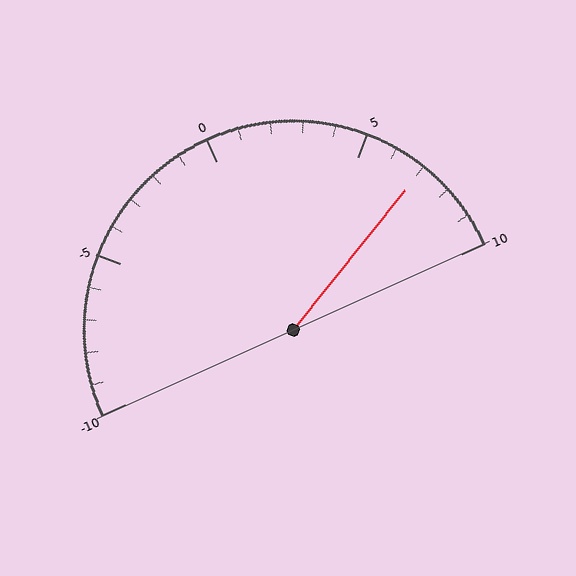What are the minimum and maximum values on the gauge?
The gauge ranges from -10 to 10.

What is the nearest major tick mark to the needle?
The nearest major tick mark is 5.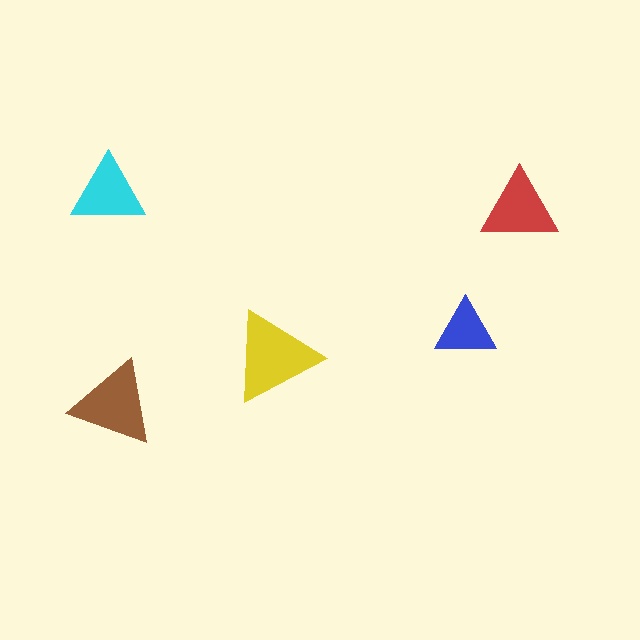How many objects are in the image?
There are 5 objects in the image.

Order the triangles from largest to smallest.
the yellow one, the brown one, the red one, the cyan one, the blue one.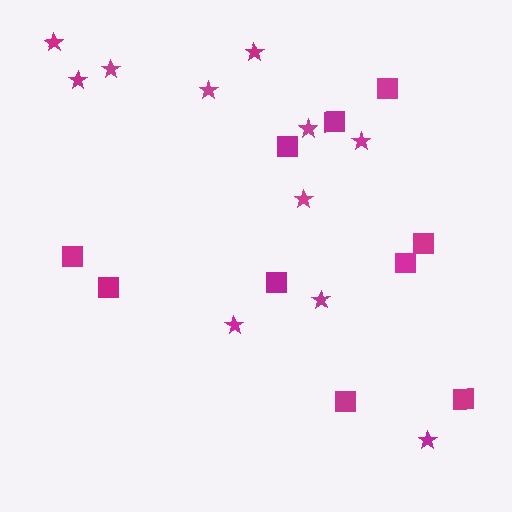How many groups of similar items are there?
There are 2 groups: one group of squares (10) and one group of stars (11).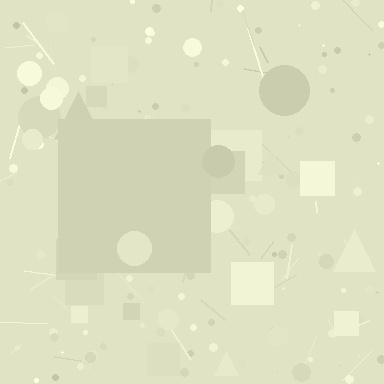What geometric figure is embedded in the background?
A square is embedded in the background.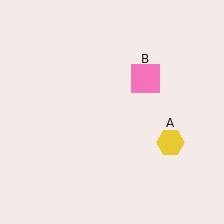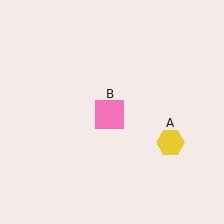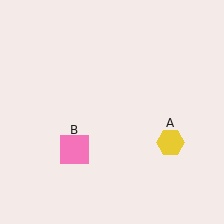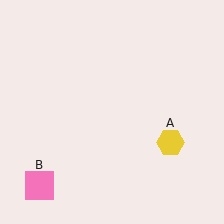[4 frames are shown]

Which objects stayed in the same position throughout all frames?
Yellow hexagon (object A) remained stationary.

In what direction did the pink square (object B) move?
The pink square (object B) moved down and to the left.